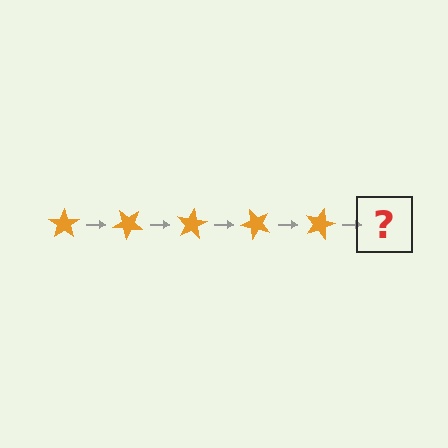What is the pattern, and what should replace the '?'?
The pattern is that the star rotates 40 degrees each step. The '?' should be an orange star rotated 200 degrees.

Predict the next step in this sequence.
The next step is an orange star rotated 200 degrees.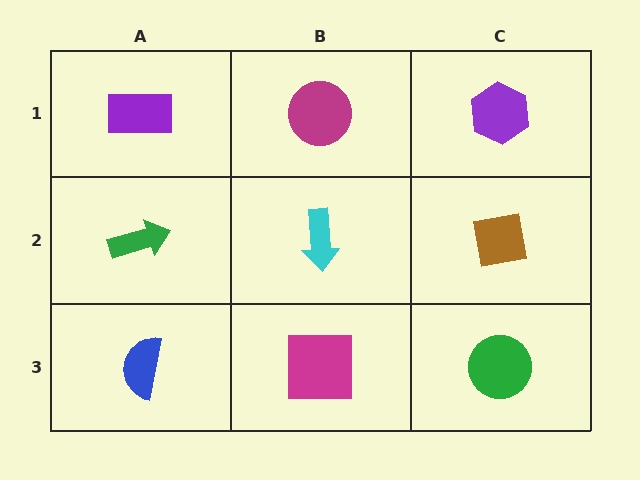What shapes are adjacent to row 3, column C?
A brown square (row 2, column C), a magenta square (row 3, column B).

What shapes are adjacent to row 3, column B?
A cyan arrow (row 2, column B), a blue semicircle (row 3, column A), a green circle (row 3, column C).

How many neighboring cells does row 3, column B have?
3.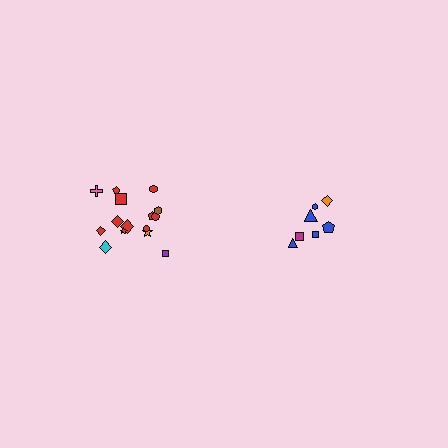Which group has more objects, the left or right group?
The left group.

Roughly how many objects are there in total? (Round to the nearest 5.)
Roughly 20 objects in total.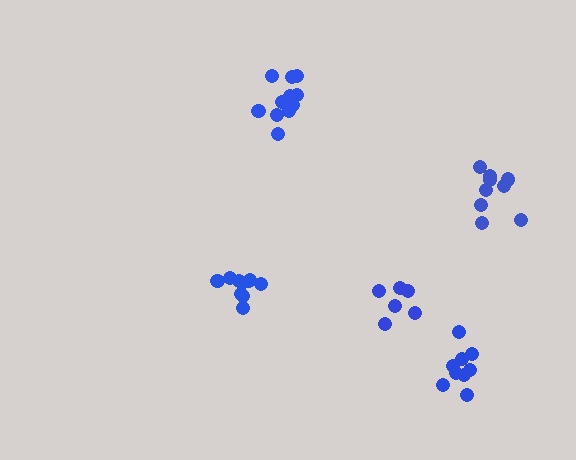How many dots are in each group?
Group 1: 9 dots, Group 2: 10 dots, Group 3: 11 dots, Group 4: 9 dots, Group 5: 6 dots (45 total).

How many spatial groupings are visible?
There are 5 spatial groupings.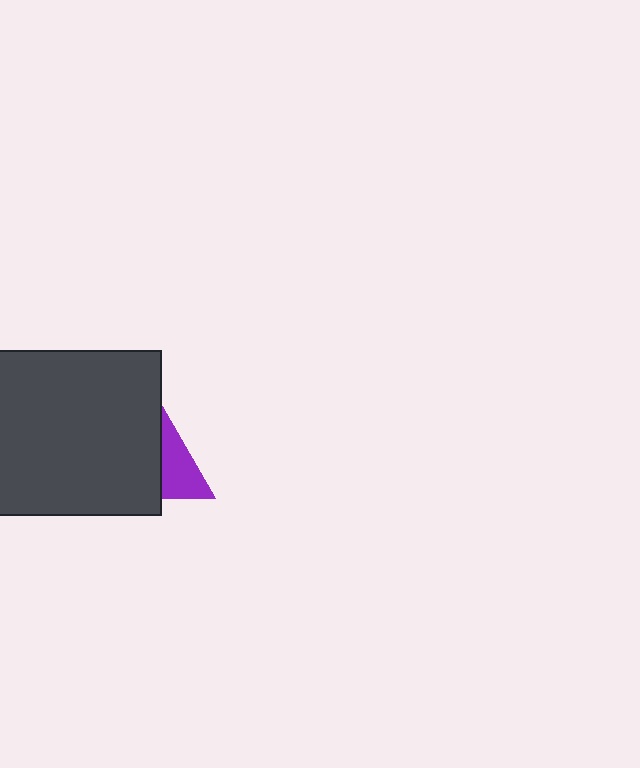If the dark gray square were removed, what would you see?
You would see the complete purple triangle.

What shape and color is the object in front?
The object in front is a dark gray square.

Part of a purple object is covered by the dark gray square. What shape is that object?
It is a triangle.